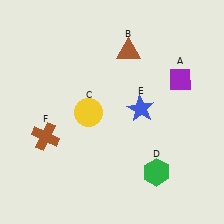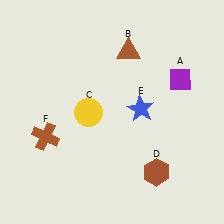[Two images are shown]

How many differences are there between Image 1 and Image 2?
There is 1 difference between the two images.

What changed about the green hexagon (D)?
In Image 1, D is green. In Image 2, it changed to brown.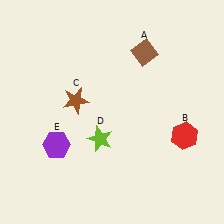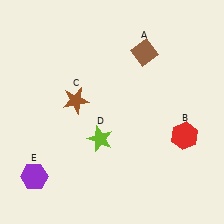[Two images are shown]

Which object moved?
The purple hexagon (E) moved down.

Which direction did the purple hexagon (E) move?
The purple hexagon (E) moved down.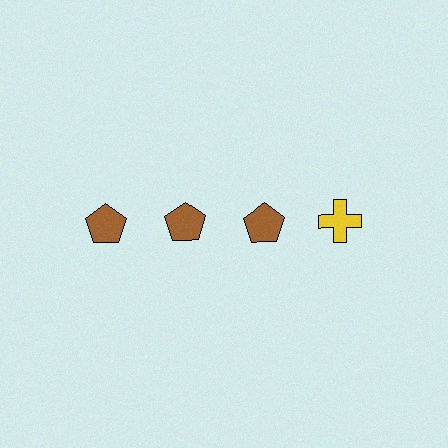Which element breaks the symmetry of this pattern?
The yellow cross in the top row, second from right column breaks the symmetry. All other shapes are brown pentagons.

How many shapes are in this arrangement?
There are 4 shapes arranged in a grid pattern.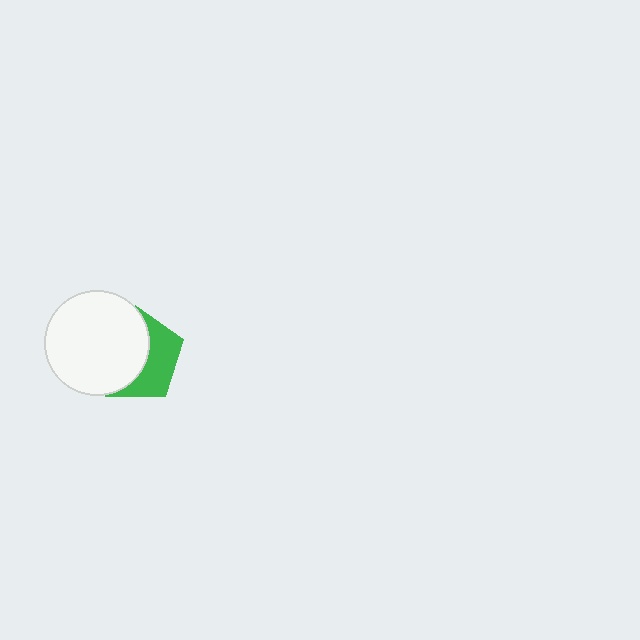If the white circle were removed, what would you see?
You would see the complete green pentagon.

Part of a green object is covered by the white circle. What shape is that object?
It is a pentagon.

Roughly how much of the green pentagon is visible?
A small part of it is visible (roughly 42%).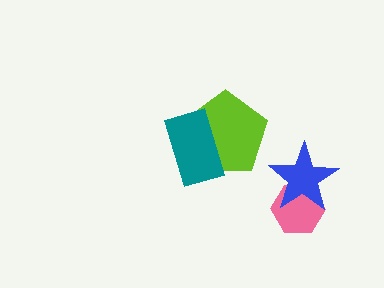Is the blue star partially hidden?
No, no other shape covers it.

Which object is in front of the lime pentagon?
The teal rectangle is in front of the lime pentagon.